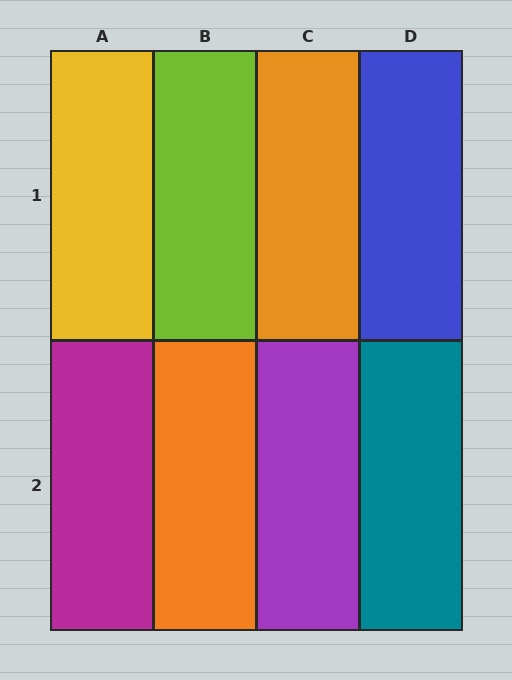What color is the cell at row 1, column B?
Lime.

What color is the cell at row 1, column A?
Yellow.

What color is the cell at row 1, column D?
Blue.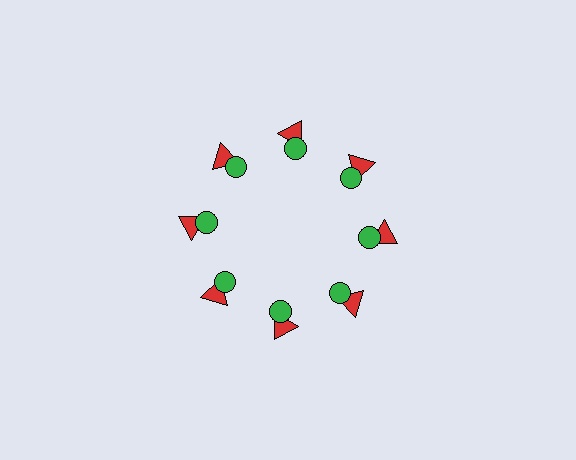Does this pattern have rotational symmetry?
Yes, this pattern has 8-fold rotational symmetry. It looks the same after rotating 45 degrees around the center.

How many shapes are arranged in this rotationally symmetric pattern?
There are 16 shapes, arranged in 8 groups of 2.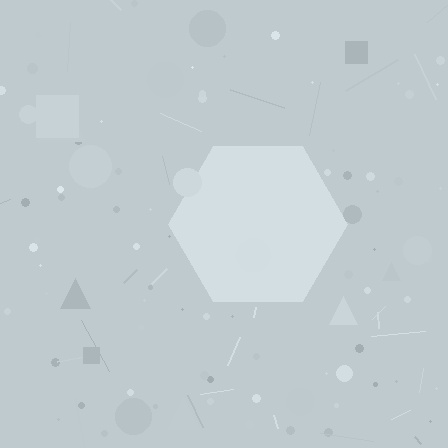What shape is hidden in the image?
A hexagon is hidden in the image.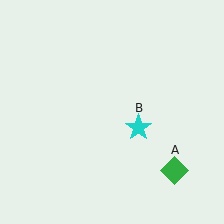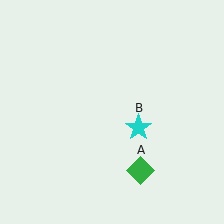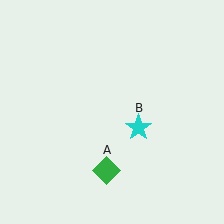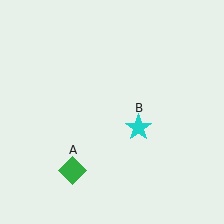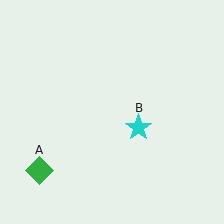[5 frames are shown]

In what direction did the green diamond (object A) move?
The green diamond (object A) moved left.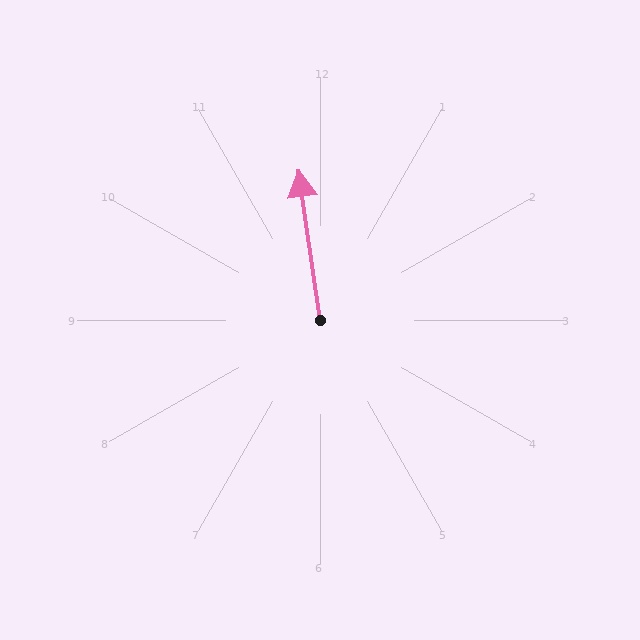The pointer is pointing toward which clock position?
Roughly 12 o'clock.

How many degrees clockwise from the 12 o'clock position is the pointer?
Approximately 352 degrees.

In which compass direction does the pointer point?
North.